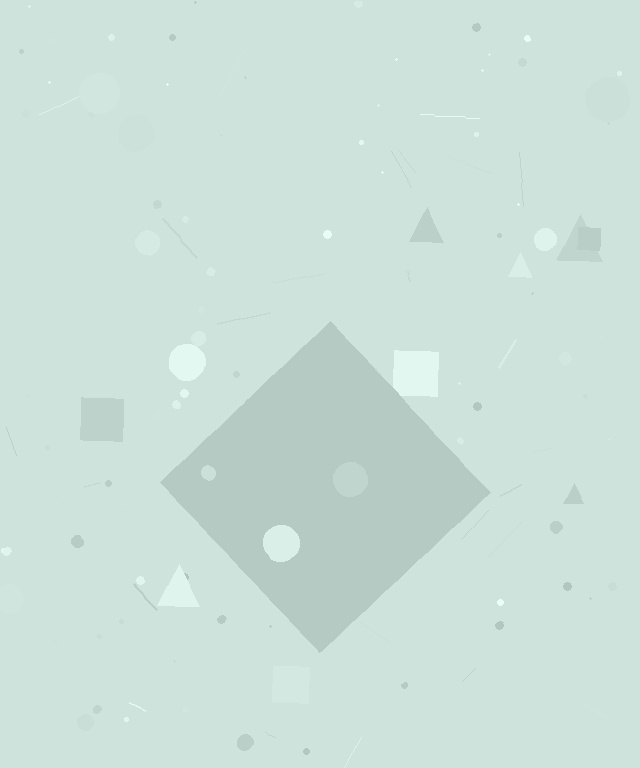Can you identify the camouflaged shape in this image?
The camouflaged shape is a diamond.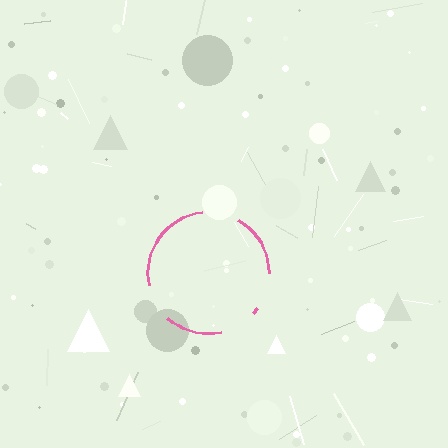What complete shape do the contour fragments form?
The contour fragments form a circle.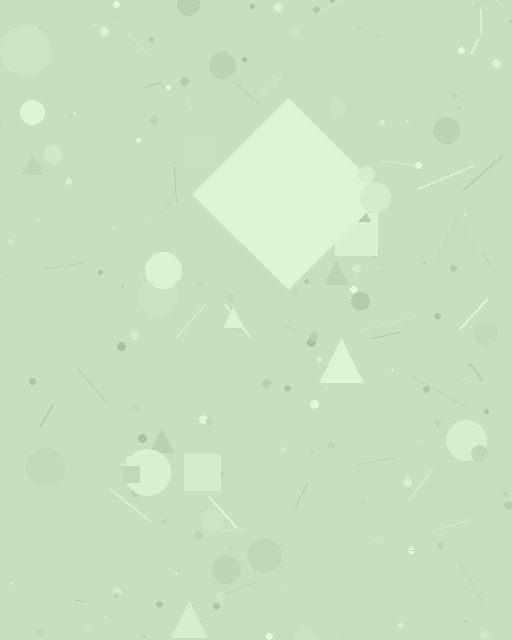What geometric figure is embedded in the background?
A diamond is embedded in the background.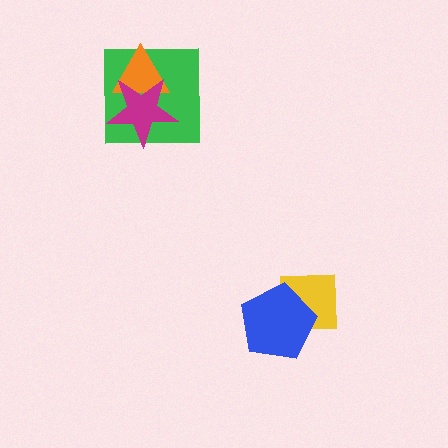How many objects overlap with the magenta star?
2 objects overlap with the magenta star.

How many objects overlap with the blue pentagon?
1 object overlaps with the blue pentagon.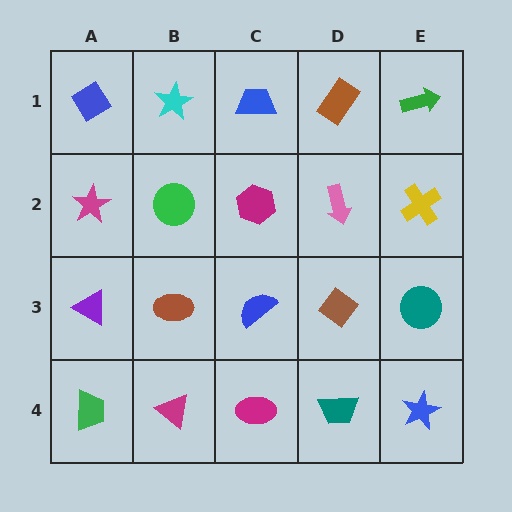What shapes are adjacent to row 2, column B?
A cyan star (row 1, column B), a brown ellipse (row 3, column B), a magenta star (row 2, column A), a magenta hexagon (row 2, column C).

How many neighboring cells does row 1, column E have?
2.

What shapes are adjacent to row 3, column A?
A magenta star (row 2, column A), a green trapezoid (row 4, column A), a brown ellipse (row 3, column B).